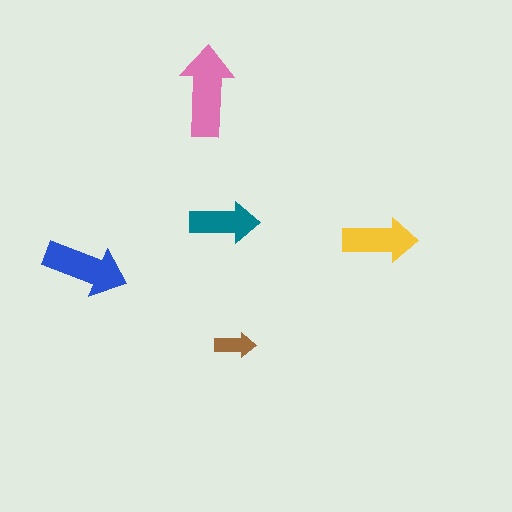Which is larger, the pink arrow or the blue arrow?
The pink one.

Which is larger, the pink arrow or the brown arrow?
The pink one.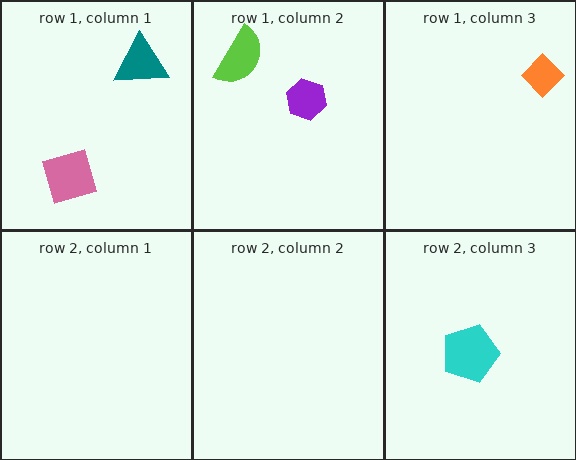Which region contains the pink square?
The row 1, column 1 region.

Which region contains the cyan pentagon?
The row 2, column 3 region.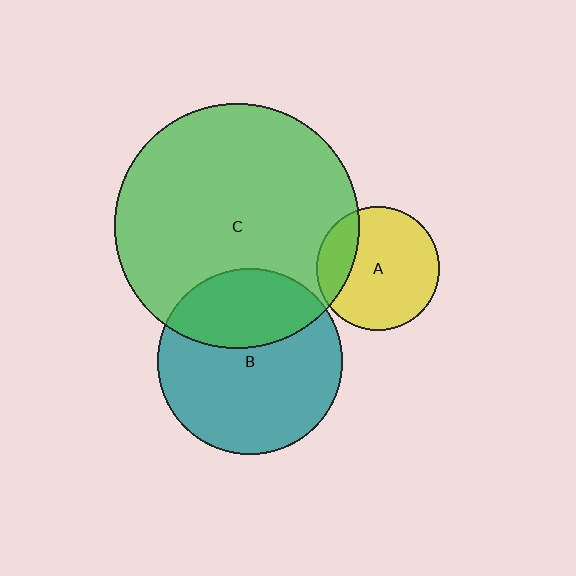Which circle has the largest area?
Circle C (green).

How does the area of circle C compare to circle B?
Approximately 1.7 times.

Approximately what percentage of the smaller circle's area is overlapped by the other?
Approximately 20%.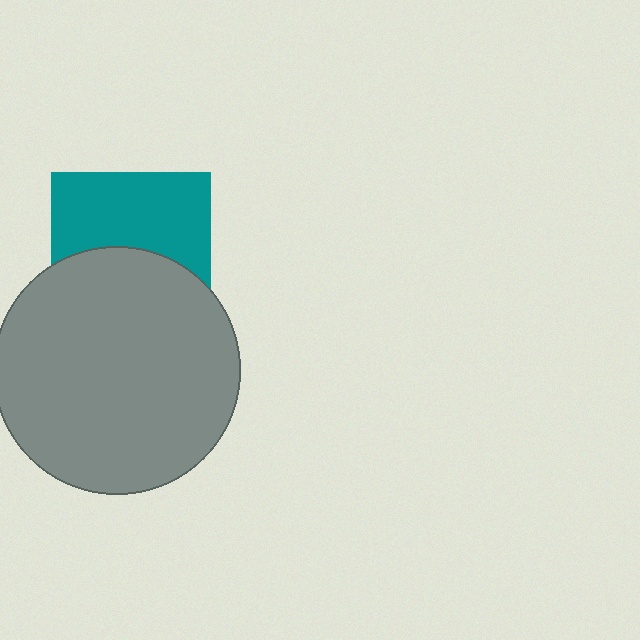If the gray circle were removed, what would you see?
You would see the complete teal square.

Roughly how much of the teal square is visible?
About half of it is visible (roughly 53%).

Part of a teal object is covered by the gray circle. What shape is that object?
It is a square.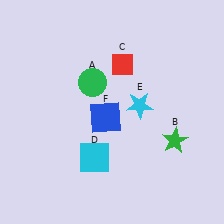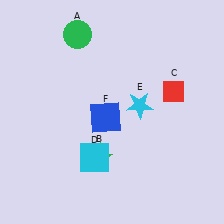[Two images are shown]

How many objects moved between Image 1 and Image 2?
3 objects moved between the two images.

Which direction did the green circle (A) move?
The green circle (A) moved up.